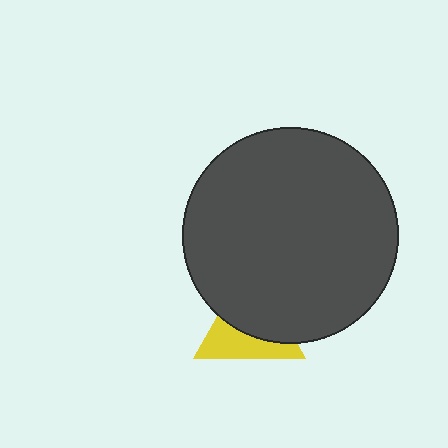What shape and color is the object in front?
The object in front is a dark gray circle.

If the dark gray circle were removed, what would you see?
You would see the complete yellow triangle.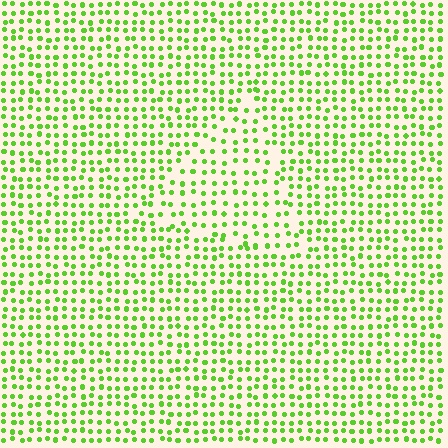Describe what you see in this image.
The image contains small lime elements arranged at two different densities. A triangle-shaped region is visible where the elements are less densely packed than the surrounding area.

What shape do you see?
I see a triangle.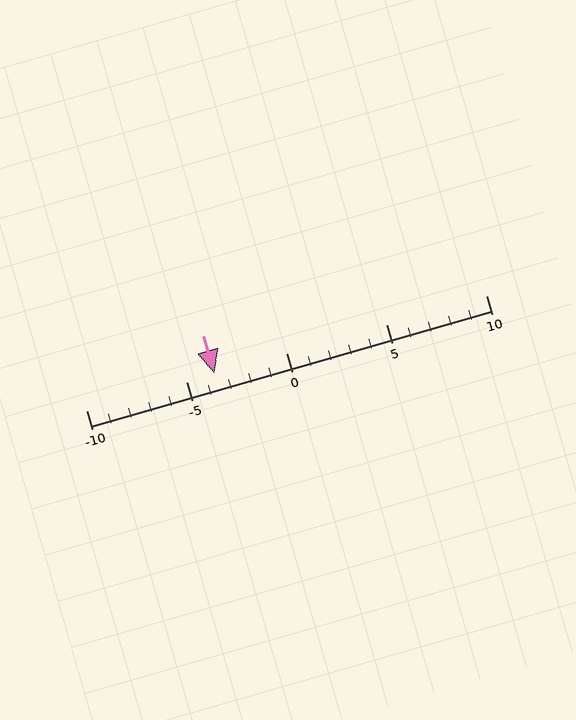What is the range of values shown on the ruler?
The ruler shows values from -10 to 10.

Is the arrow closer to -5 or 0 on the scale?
The arrow is closer to -5.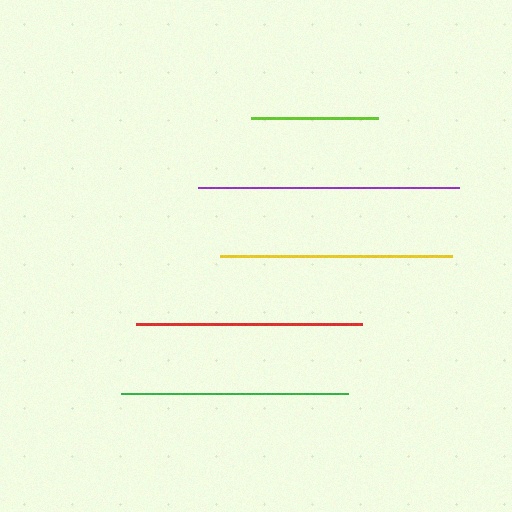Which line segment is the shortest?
The lime line is the shortest at approximately 127 pixels.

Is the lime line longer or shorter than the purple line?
The purple line is longer than the lime line.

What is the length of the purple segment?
The purple segment is approximately 261 pixels long.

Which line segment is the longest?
The purple line is the longest at approximately 261 pixels.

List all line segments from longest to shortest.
From longest to shortest: purple, yellow, green, red, lime.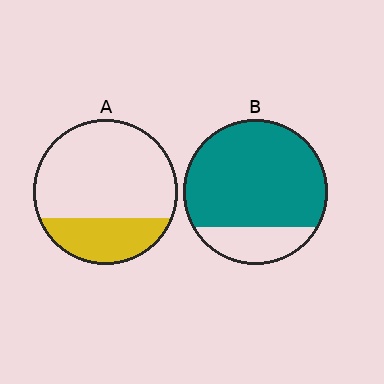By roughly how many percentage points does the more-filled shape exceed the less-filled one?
By roughly 50 percentage points (B over A).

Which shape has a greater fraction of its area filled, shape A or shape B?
Shape B.